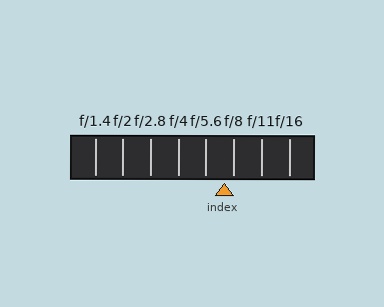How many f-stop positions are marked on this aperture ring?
There are 8 f-stop positions marked.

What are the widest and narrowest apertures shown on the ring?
The widest aperture shown is f/1.4 and the narrowest is f/16.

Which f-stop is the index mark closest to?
The index mark is closest to f/8.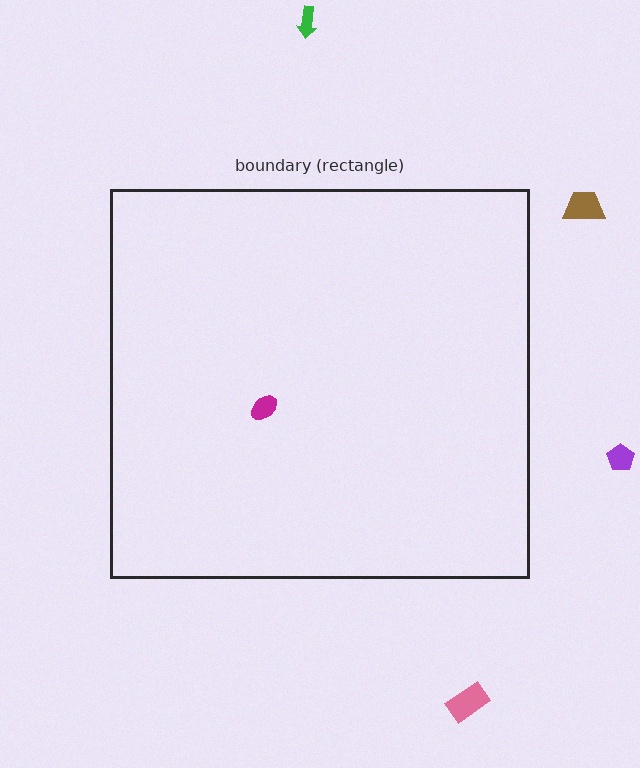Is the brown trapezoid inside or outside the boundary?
Outside.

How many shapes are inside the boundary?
1 inside, 4 outside.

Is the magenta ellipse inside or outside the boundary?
Inside.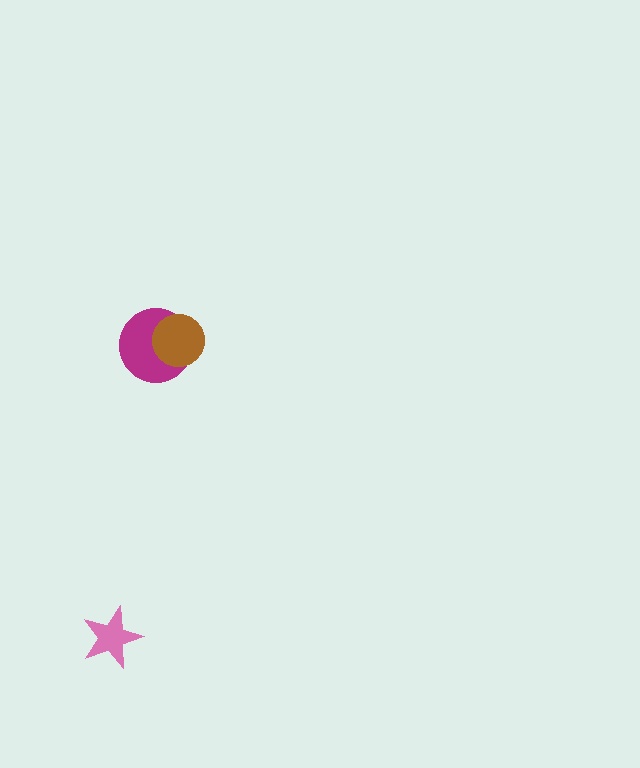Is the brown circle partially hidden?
No, no other shape covers it.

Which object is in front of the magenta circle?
The brown circle is in front of the magenta circle.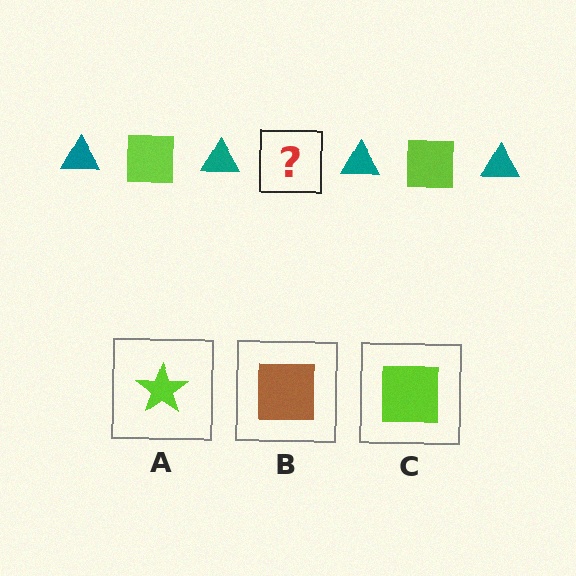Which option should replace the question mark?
Option C.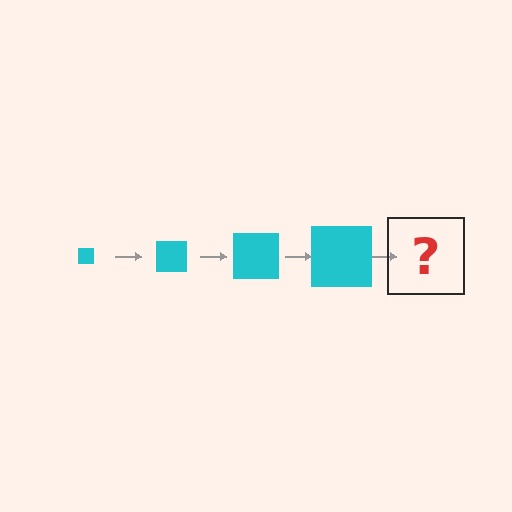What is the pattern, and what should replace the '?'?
The pattern is that the square gets progressively larger each step. The '?' should be a cyan square, larger than the previous one.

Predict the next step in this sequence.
The next step is a cyan square, larger than the previous one.